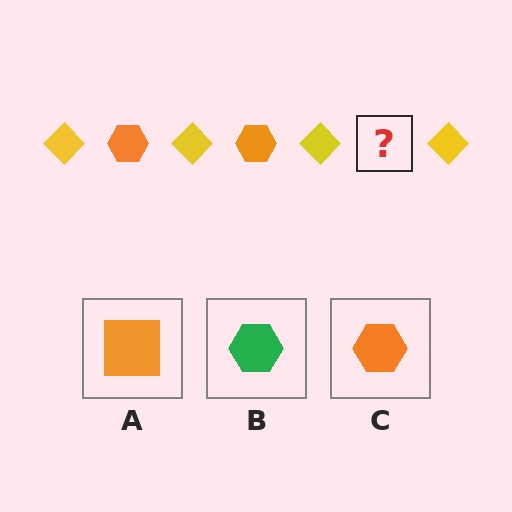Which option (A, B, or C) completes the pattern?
C.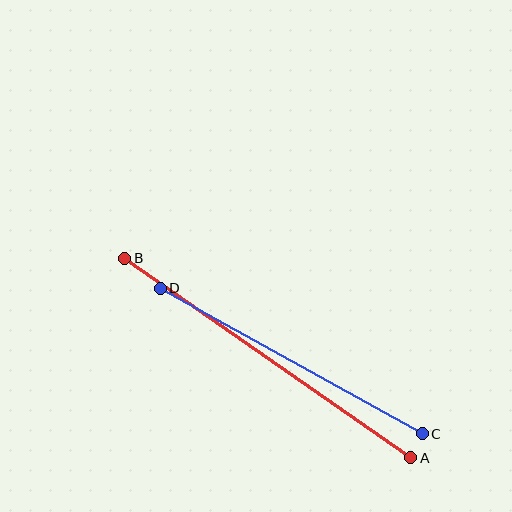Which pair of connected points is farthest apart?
Points A and B are farthest apart.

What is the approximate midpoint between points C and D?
The midpoint is at approximately (291, 361) pixels.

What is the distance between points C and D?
The distance is approximately 300 pixels.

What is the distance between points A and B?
The distance is approximately 348 pixels.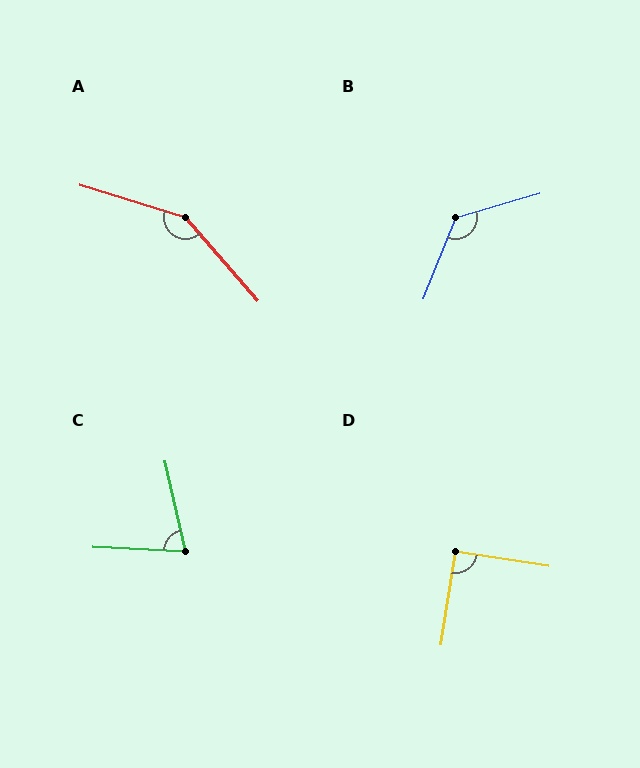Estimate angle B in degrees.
Approximately 128 degrees.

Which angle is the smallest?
C, at approximately 75 degrees.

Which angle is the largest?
A, at approximately 148 degrees.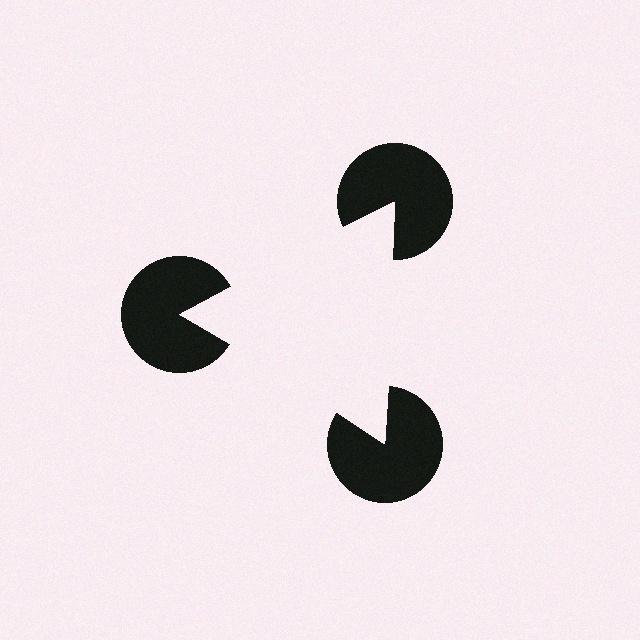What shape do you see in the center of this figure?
An illusory triangle — its edges are inferred from the aligned wedge cuts in the pac-man discs, not physically drawn.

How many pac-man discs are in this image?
There are 3 — one at each vertex of the illusory triangle.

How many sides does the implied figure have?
3 sides.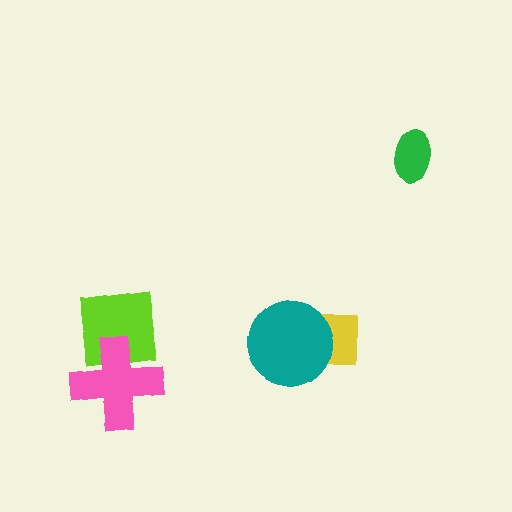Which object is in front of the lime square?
The pink cross is in front of the lime square.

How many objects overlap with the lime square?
1 object overlaps with the lime square.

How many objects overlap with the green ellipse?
0 objects overlap with the green ellipse.